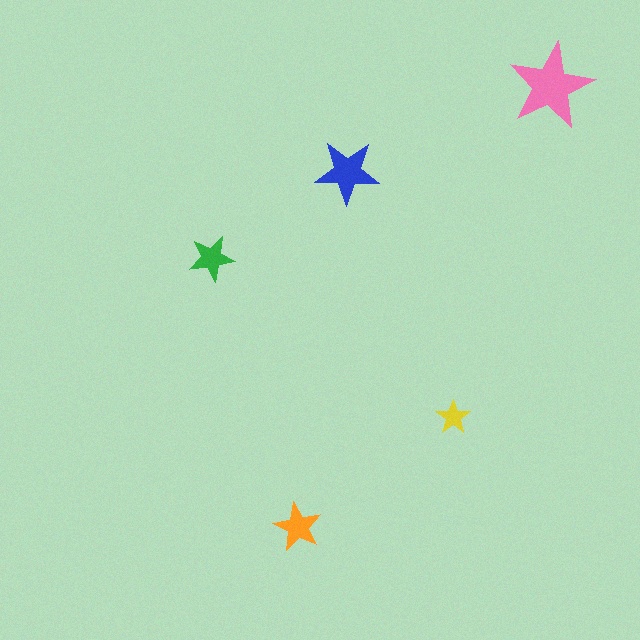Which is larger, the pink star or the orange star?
The pink one.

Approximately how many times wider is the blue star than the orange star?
About 1.5 times wider.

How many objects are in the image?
There are 5 objects in the image.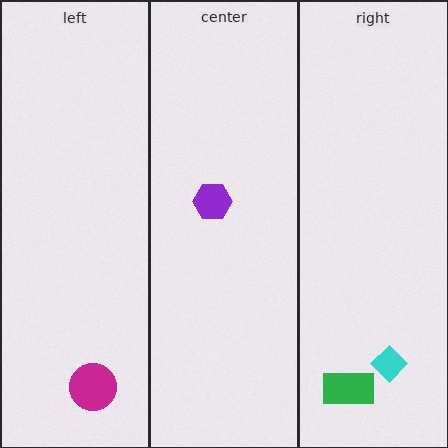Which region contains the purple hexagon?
The center region.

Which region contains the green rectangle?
The right region.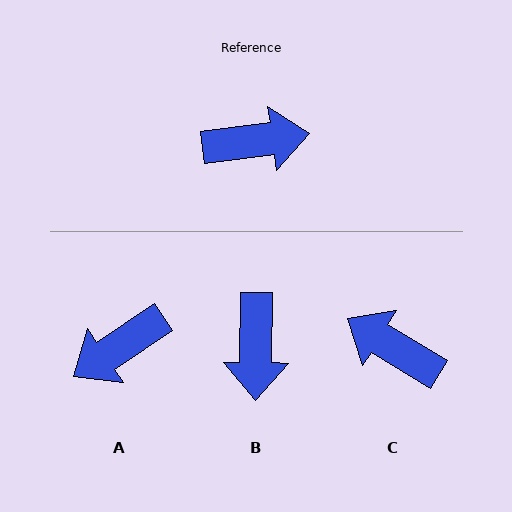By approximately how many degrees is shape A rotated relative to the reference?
Approximately 153 degrees clockwise.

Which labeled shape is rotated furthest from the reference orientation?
A, about 153 degrees away.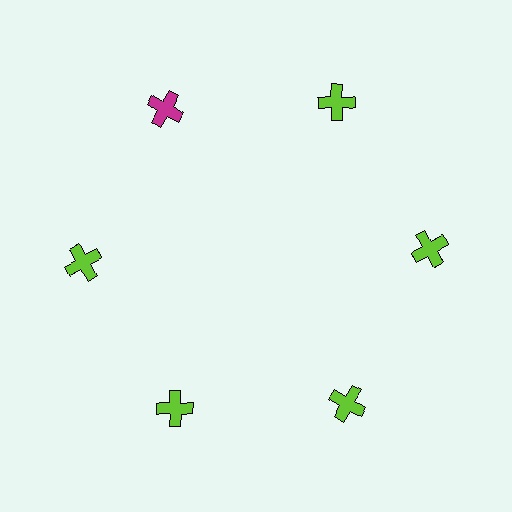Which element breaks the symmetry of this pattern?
The magenta cross at roughly the 11 o'clock position breaks the symmetry. All other shapes are lime crosses.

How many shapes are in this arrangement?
There are 6 shapes arranged in a ring pattern.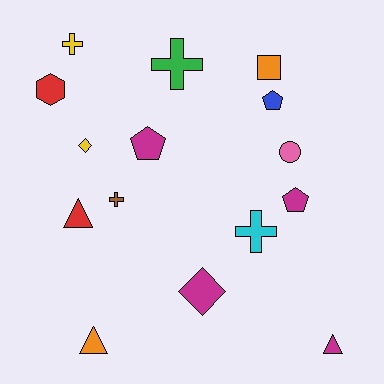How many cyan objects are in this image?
There is 1 cyan object.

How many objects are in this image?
There are 15 objects.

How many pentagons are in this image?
There are 3 pentagons.